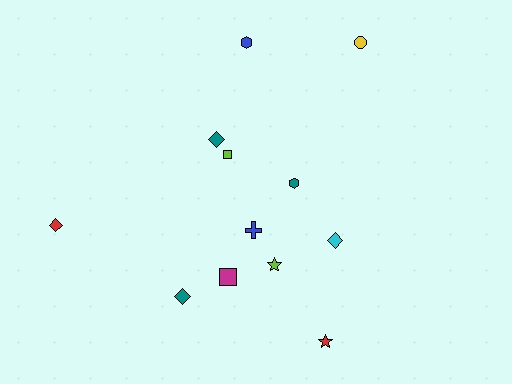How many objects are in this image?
There are 12 objects.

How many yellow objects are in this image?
There is 1 yellow object.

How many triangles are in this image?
There are no triangles.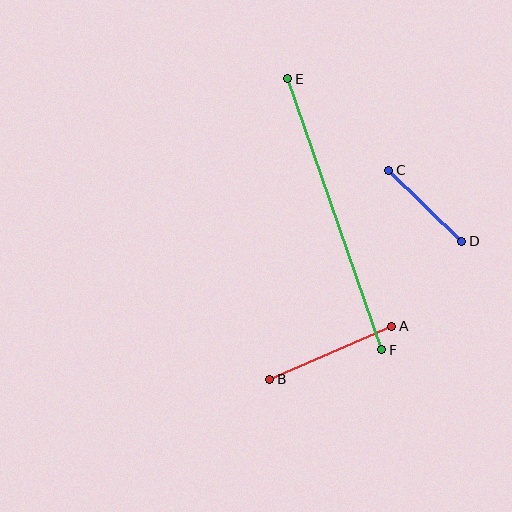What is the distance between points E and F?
The distance is approximately 287 pixels.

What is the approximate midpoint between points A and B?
The midpoint is at approximately (331, 353) pixels.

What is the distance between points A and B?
The distance is approximately 133 pixels.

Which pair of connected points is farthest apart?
Points E and F are farthest apart.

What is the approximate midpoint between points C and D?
The midpoint is at approximately (425, 206) pixels.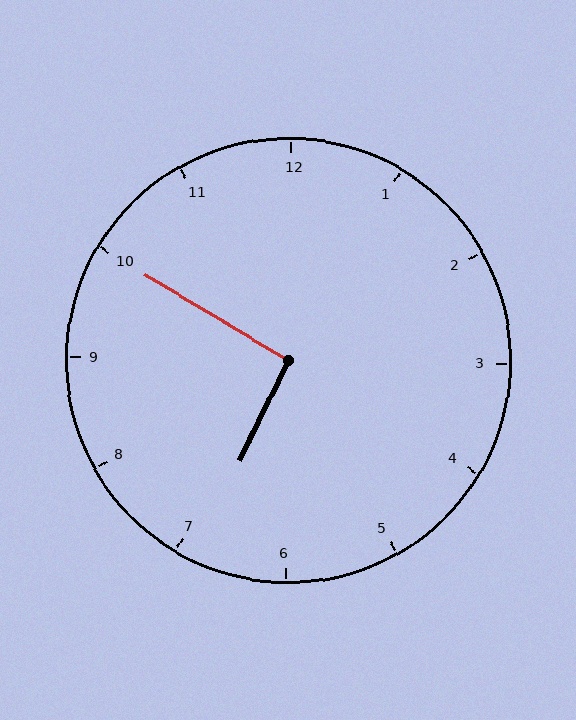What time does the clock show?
6:50.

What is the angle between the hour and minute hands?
Approximately 95 degrees.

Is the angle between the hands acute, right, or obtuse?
It is right.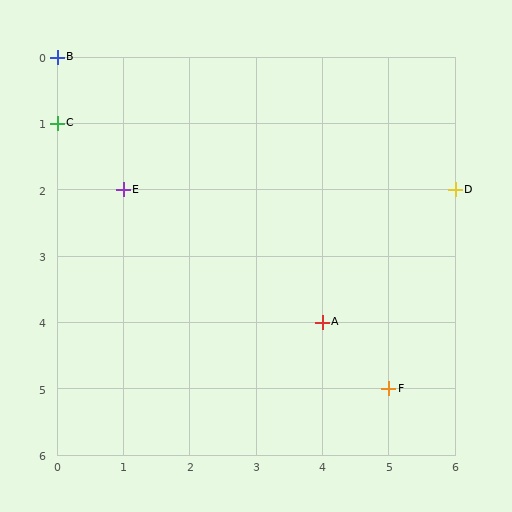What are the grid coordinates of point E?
Point E is at grid coordinates (1, 2).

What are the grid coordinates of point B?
Point B is at grid coordinates (0, 0).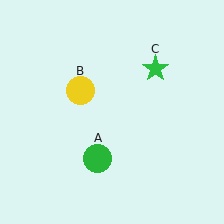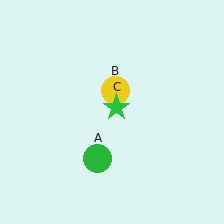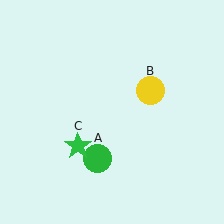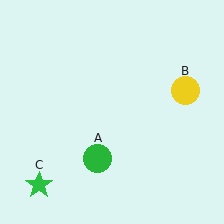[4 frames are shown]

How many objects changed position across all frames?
2 objects changed position: yellow circle (object B), green star (object C).